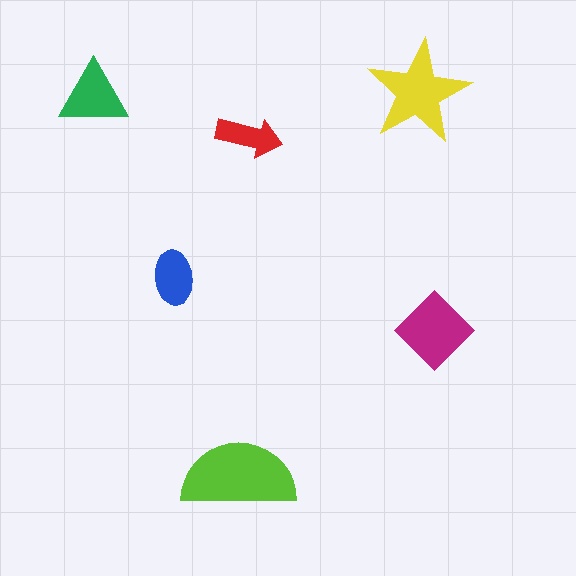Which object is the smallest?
The red arrow.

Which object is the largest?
The lime semicircle.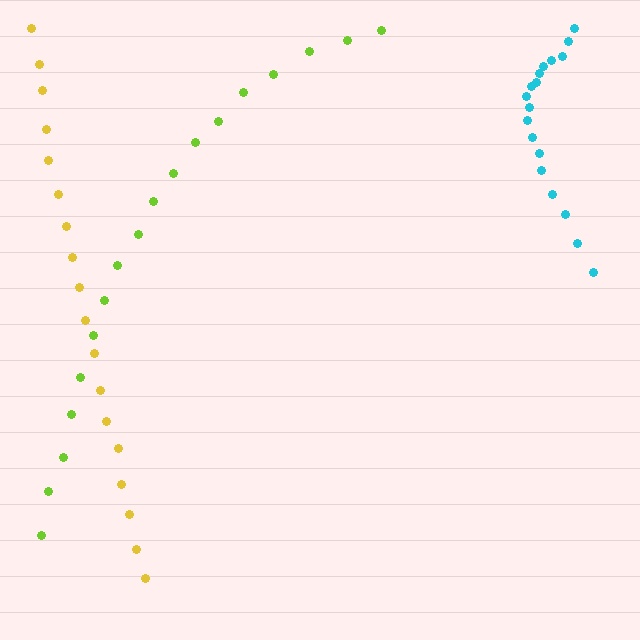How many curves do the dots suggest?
There are 3 distinct paths.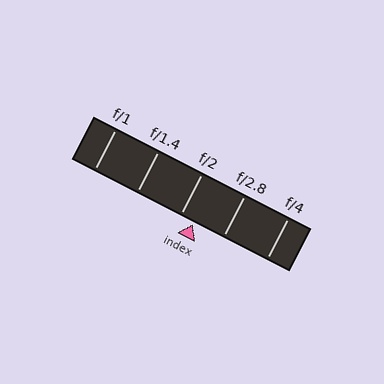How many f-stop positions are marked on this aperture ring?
There are 5 f-stop positions marked.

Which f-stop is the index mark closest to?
The index mark is closest to f/2.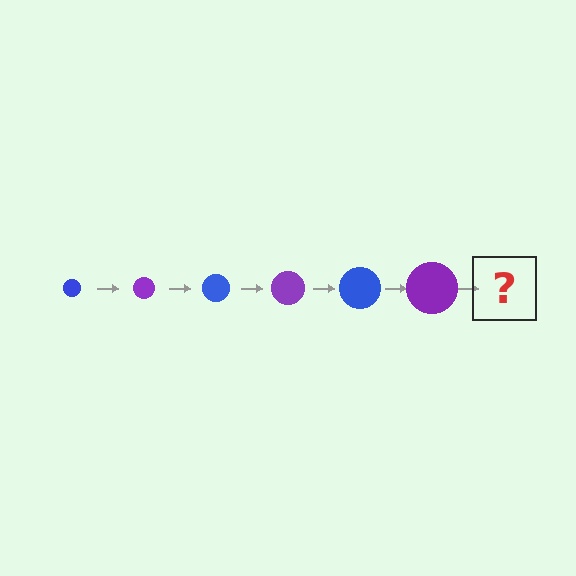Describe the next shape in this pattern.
It should be a blue circle, larger than the previous one.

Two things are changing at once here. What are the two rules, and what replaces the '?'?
The two rules are that the circle grows larger each step and the color cycles through blue and purple. The '?' should be a blue circle, larger than the previous one.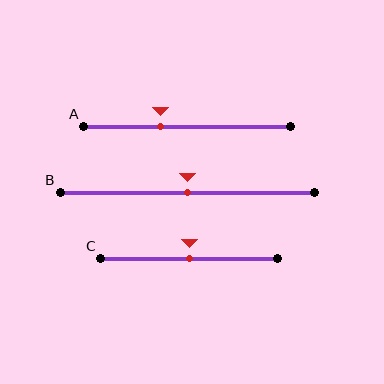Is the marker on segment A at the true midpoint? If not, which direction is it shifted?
No, the marker on segment A is shifted to the left by about 13% of the segment length.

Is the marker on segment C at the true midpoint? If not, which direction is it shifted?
Yes, the marker on segment C is at the true midpoint.